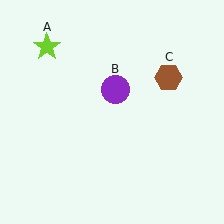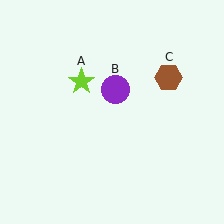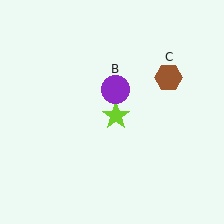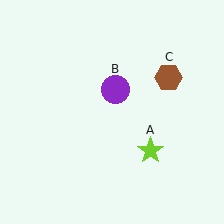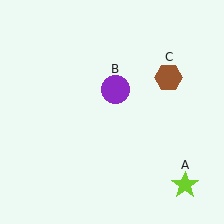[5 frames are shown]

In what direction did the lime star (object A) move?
The lime star (object A) moved down and to the right.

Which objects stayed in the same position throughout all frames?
Purple circle (object B) and brown hexagon (object C) remained stationary.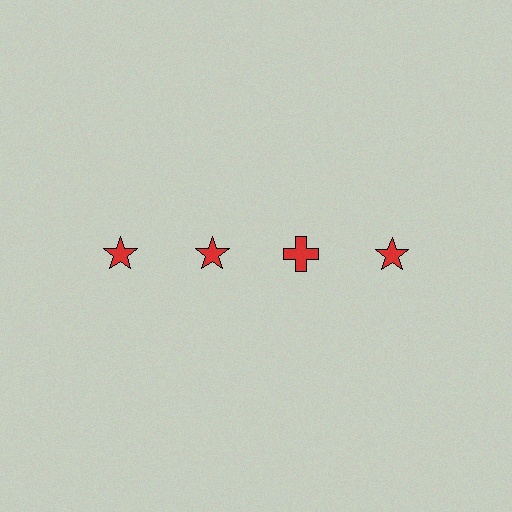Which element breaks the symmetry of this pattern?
The red cross in the top row, center column breaks the symmetry. All other shapes are red stars.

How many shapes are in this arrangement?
There are 4 shapes arranged in a grid pattern.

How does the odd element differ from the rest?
It has a different shape: cross instead of star.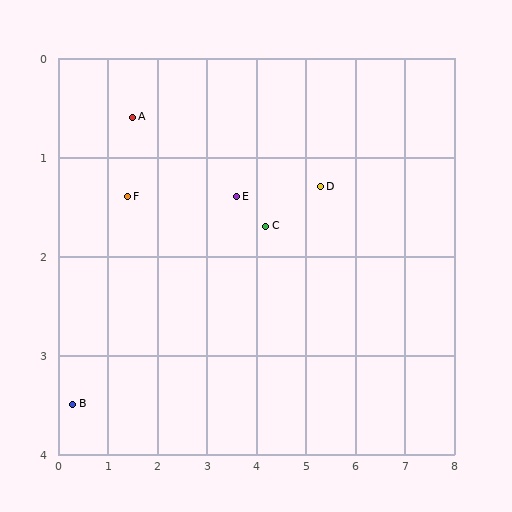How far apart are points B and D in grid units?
Points B and D are about 5.5 grid units apart.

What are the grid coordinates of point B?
Point B is at approximately (0.3, 3.5).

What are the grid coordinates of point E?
Point E is at approximately (3.6, 1.4).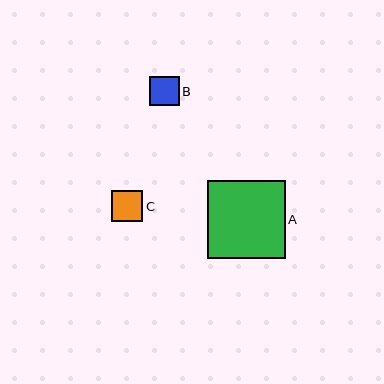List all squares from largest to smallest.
From largest to smallest: A, C, B.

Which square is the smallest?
Square B is the smallest with a size of approximately 29 pixels.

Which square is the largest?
Square A is the largest with a size of approximately 78 pixels.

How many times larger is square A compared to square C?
Square A is approximately 2.5 times the size of square C.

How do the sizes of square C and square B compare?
Square C and square B are approximately the same size.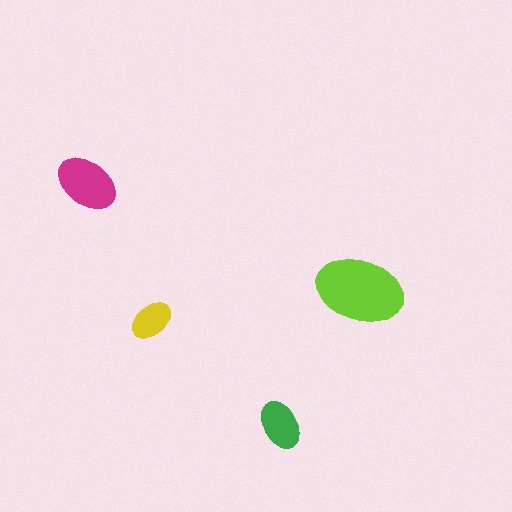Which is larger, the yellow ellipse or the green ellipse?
The green one.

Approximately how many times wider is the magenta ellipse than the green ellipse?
About 1.5 times wider.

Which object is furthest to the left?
The magenta ellipse is leftmost.